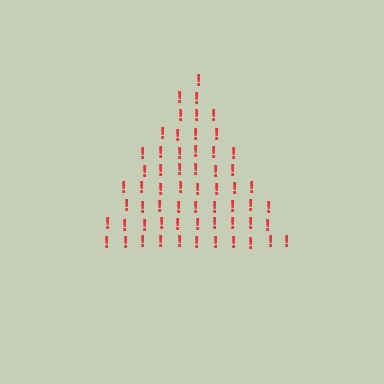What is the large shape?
The large shape is a triangle.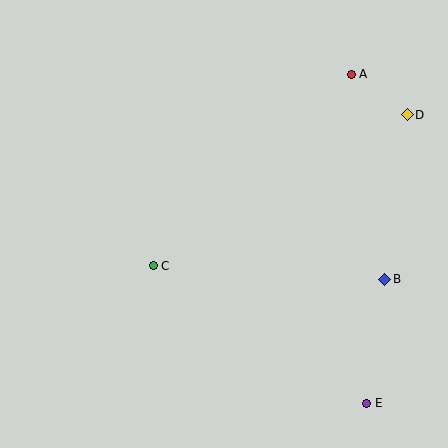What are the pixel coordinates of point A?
Point A is at (351, 74).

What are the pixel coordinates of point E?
Point E is at (367, 403).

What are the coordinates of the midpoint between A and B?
The midpoint between A and B is at (368, 177).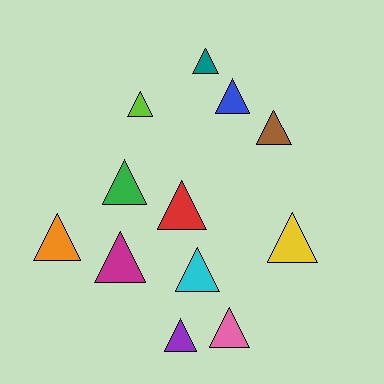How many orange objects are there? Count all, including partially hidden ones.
There is 1 orange object.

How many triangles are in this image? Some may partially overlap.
There are 12 triangles.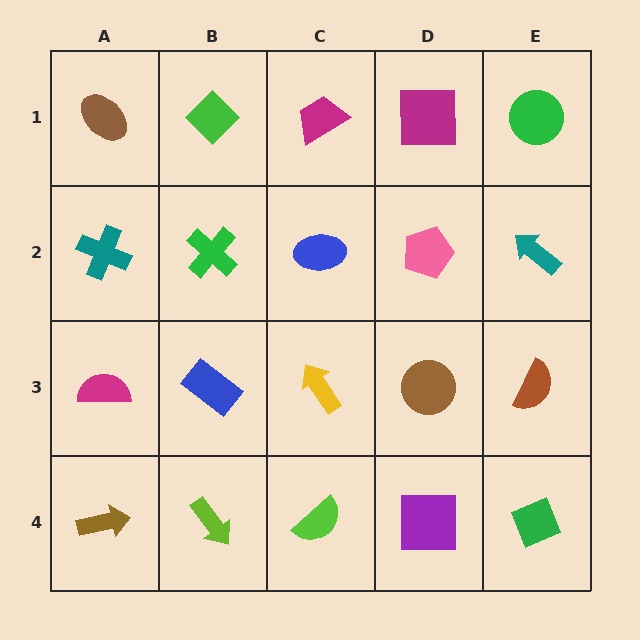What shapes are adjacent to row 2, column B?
A green diamond (row 1, column B), a blue rectangle (row 3, column B), a teal cross (row 2, column A), a blue ellipse (row 2, column C).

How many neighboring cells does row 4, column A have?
2.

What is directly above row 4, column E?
A brown semicircle.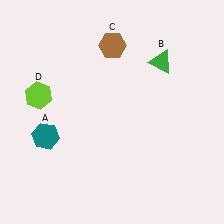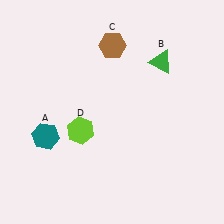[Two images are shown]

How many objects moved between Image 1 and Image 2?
1 object moved between the two images.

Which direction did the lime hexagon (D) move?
The lime hexagon (D) moved right.